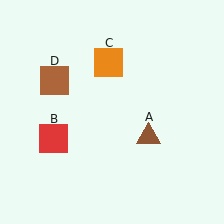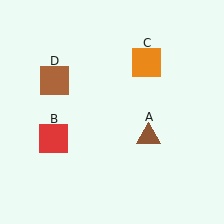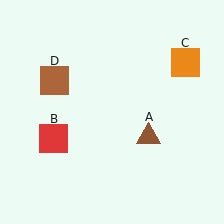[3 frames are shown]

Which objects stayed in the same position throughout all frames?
Brown triangle (object A) and red square (object B) and brown square (object D) remained stationary.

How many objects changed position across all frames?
1 object changed position: orange square (object C).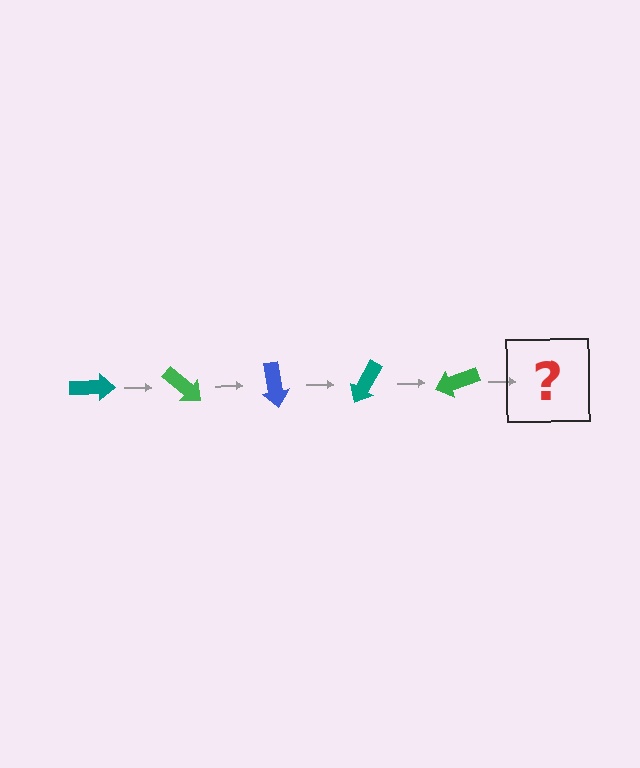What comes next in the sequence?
The next element should be a blue arrow, rotated 200 degrees from the start.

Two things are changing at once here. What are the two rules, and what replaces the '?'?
The two rules are that it rotates 40 degrees each step and the color cycles through teal, green, and blue. The '?' should be a blue arrow, rotated 200 degrees from the start.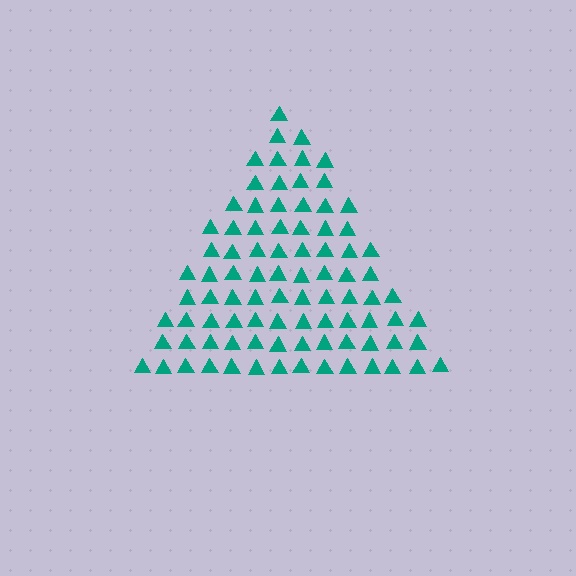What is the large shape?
The large shape is a triangle.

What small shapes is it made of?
It is made of small triangles.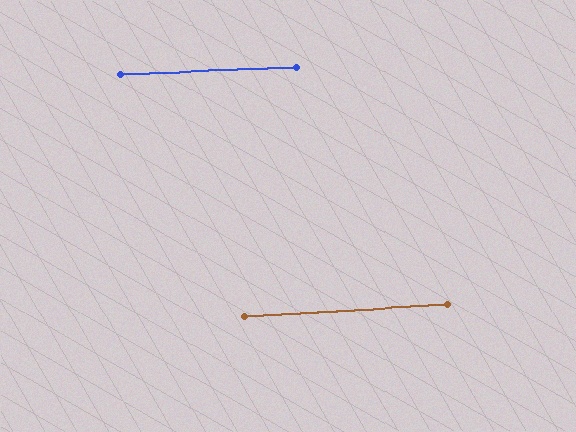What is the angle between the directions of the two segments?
Approximately 1 degree.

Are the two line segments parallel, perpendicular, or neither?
Parallel — their directions differ by only 1.5°.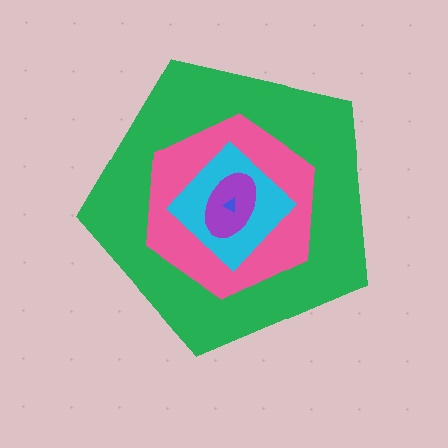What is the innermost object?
The blue triangle.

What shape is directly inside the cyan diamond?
The purple ellipse.